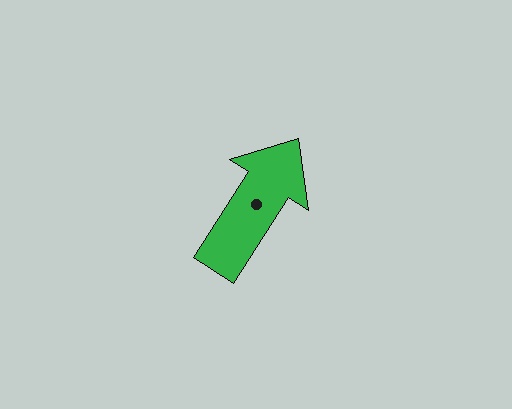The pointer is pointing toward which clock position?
Roughly 1 o'clock.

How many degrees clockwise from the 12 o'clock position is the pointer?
Approximately 33 degrees.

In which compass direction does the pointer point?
Northeast.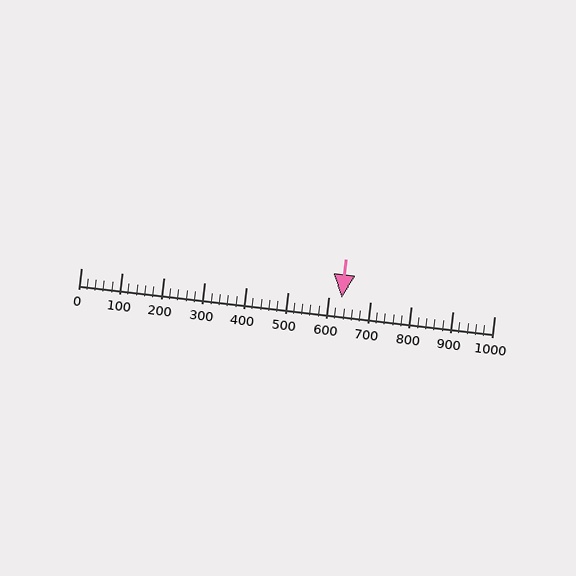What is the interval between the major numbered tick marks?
The major tick marks are spaced 100 units apart.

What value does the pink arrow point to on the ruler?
The pink arrow points to approximately 630.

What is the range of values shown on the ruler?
The ruler shows values from 0 to 1000.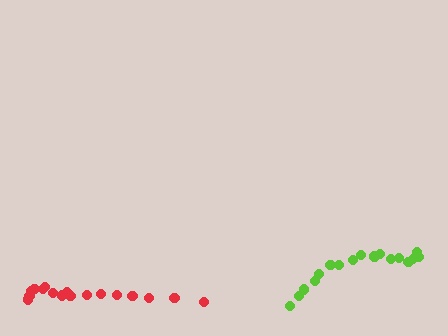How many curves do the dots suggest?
There are 2 distinct paths.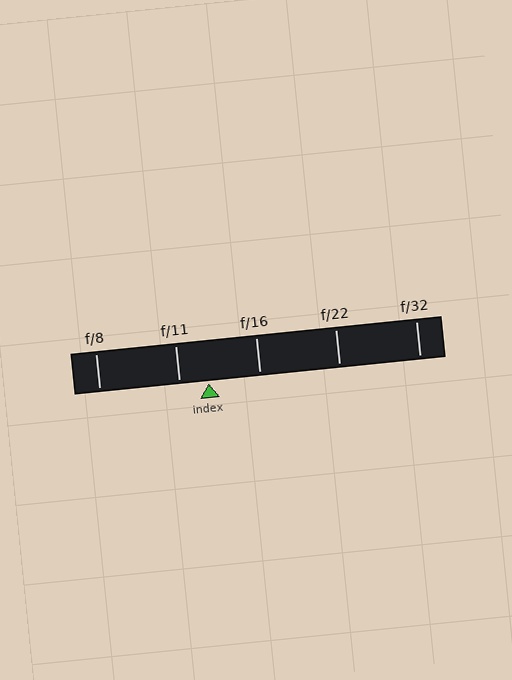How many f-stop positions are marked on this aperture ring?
There are 5 f-stop positions marked.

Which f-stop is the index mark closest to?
The index mark is closest to f/11.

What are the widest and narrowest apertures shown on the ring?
The widest aperture shown is f/8 and the narrowest is f/32.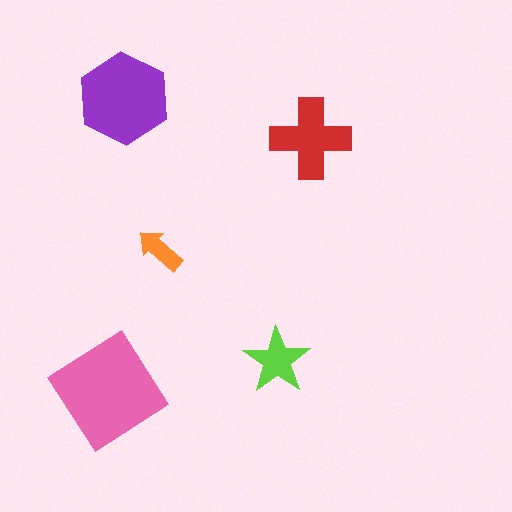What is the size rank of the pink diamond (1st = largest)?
1st.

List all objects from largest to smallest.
The pink diamond, the purple hexagon, the red cross, the lime star, the orange arrow.